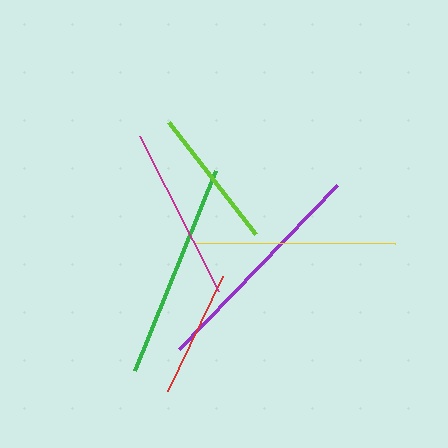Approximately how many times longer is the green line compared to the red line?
The green line is approximately 1.7 times the length of the red line.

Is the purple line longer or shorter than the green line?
The purple line is longer than the green line.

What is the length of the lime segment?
The lime segment is approximately 142 pixels long.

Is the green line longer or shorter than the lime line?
The green line is longer than the lime line.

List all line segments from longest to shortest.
From longest to shortest: purple, green, yellow, magenta, lime, red.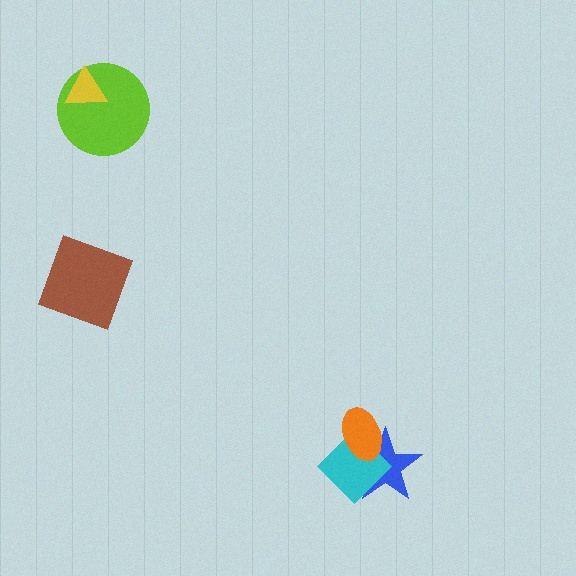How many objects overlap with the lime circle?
1 object overlaps with the lime circle.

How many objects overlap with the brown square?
0 objects overlap with the brown square.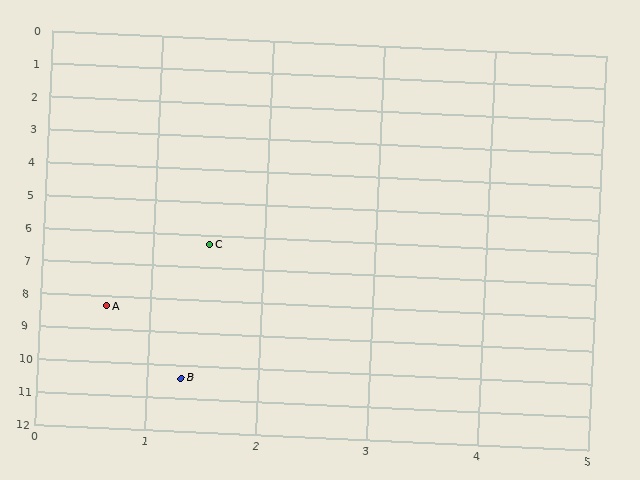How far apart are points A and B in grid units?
Points A and B are about 2.2 grid units apart.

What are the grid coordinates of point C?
Point C is at approximately (1.5, 6.3).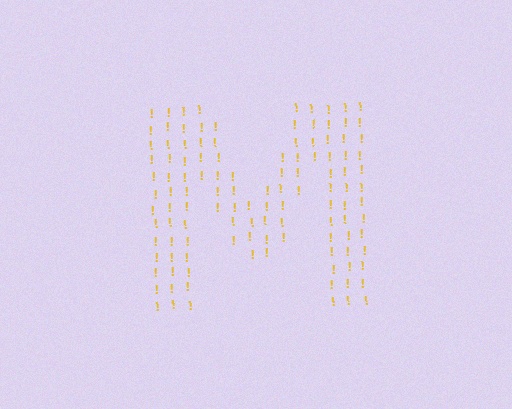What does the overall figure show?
The overall figure shows the letter M.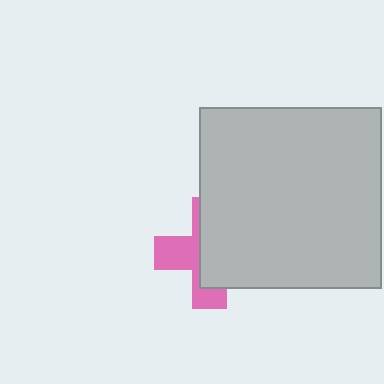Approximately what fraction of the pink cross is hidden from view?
Roughly 58% of the pink cross is hidden behind the light gray square.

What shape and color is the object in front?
The object in front is a light gray square.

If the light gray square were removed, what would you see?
You would see the complete pink cross.